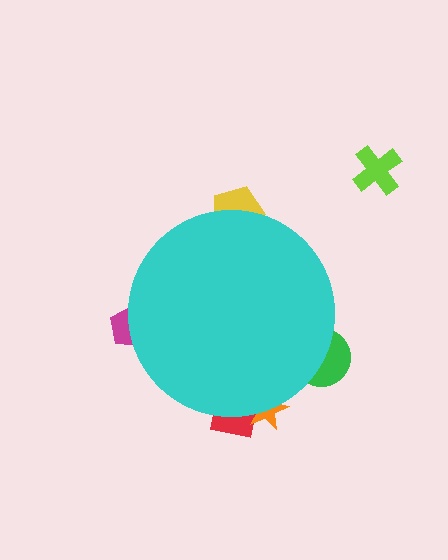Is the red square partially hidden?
Yes, the red square is partially hidden behind the cyan circle.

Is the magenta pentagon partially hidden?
Yes, the magenta pentagon is partially hidden behind the cyan circle.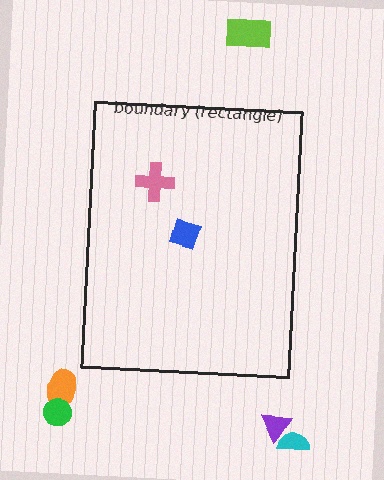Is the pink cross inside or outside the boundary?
Inside.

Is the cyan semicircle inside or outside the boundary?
Outside.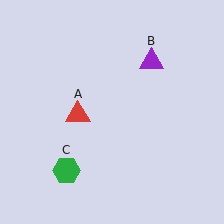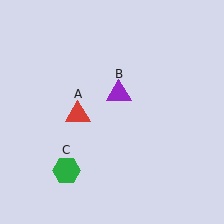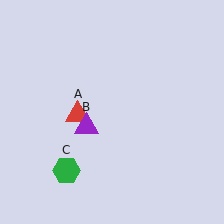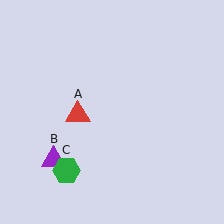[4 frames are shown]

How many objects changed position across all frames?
1 object changed position: purple triangle (object B).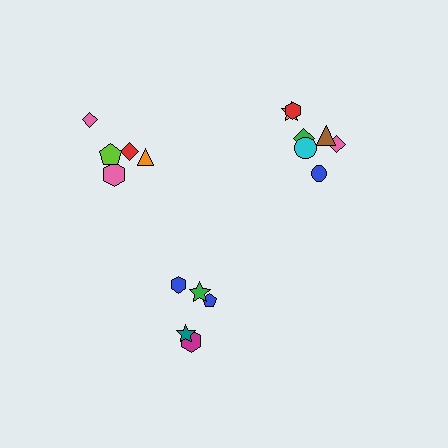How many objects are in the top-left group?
There are 5 objects.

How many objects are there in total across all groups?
There are 17 objects.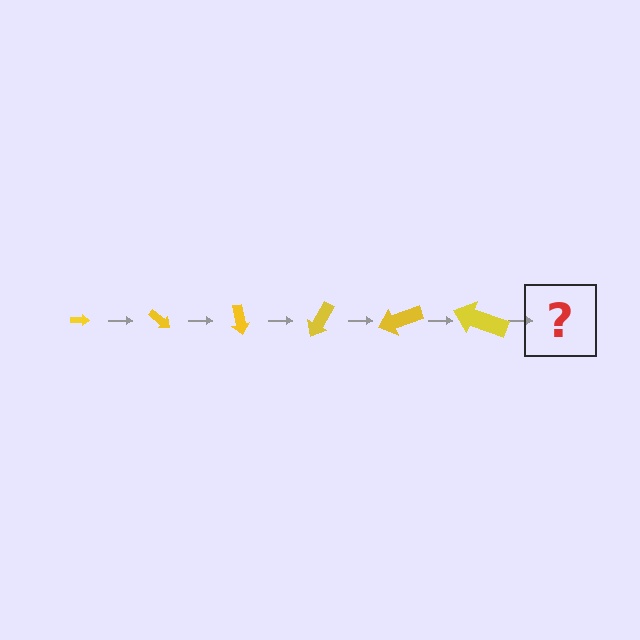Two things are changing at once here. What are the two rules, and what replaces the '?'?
The two rules are that the arrow grows larger each step and it rotates 40 degrees each step. The '?' should be an arrow, larger than the previous one and rotated 240 degrees from the start.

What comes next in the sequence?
The next element should be an arrow, larger than the previous one and rotated 240 degrees from the start.